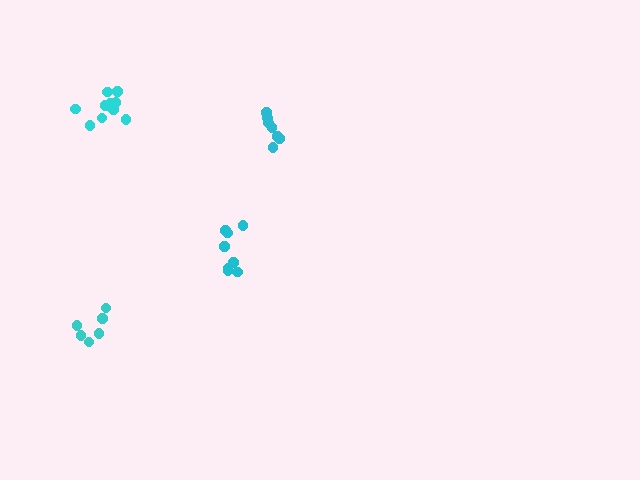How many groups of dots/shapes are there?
There are 4 groups.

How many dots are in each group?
Group 1: 7 dots, Group 2: 6 dots, Group 3: 10 dots, Group 4: 8 dots (31 total).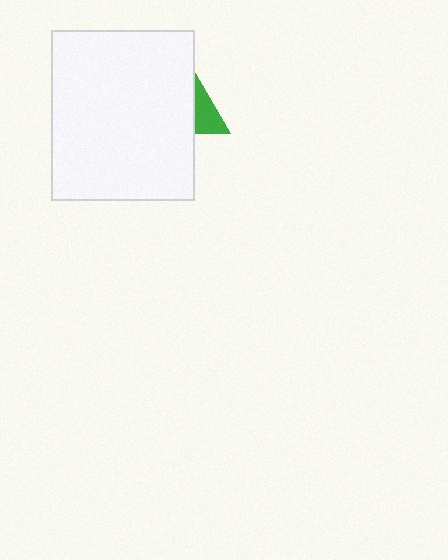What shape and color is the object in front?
The object in front is a white rectangle.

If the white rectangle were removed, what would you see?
You would see the complete green triangle.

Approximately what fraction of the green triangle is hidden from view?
Roughly 69% of the green triangle is hidden behind the white rectangle.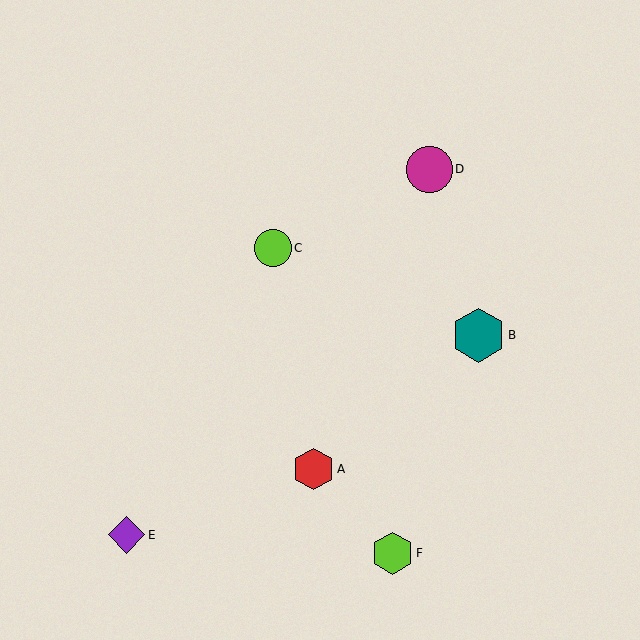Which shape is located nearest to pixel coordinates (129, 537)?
The purple diamond (labeled E) at (127, 535) is nearest to that location.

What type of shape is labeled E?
Shape E is a purple diamond.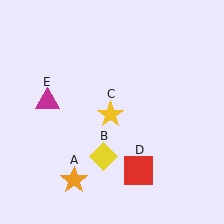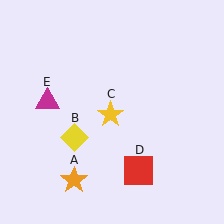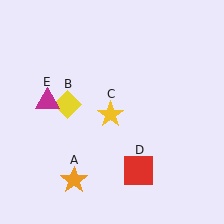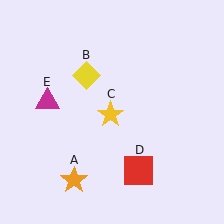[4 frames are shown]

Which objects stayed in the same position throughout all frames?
Orange star (object A) and yellow star (object C) and red square (object D) and magenta triangle (object E) remained stationary.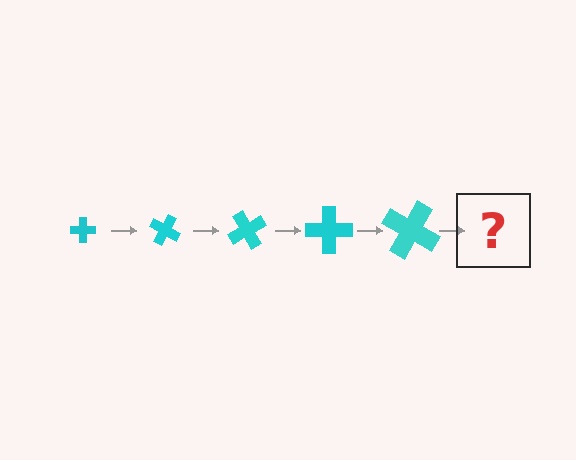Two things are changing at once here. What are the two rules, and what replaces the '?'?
The two rules are that the cross grows larger each step and it rotates 30 degrees each step. The '?' should be a cross, larger than the previous one and rotated 150 degrees from the start.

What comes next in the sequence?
The next element should be a cross, larger than the previous one and rotated 150 degrees from the start.